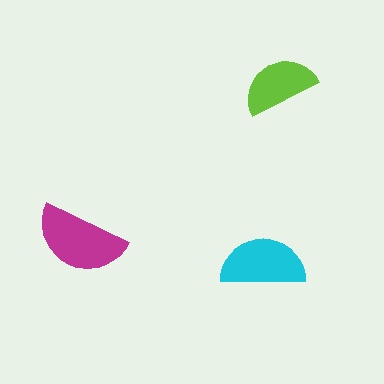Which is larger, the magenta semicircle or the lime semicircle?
The magenta one.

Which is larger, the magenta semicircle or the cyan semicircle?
The magenta one.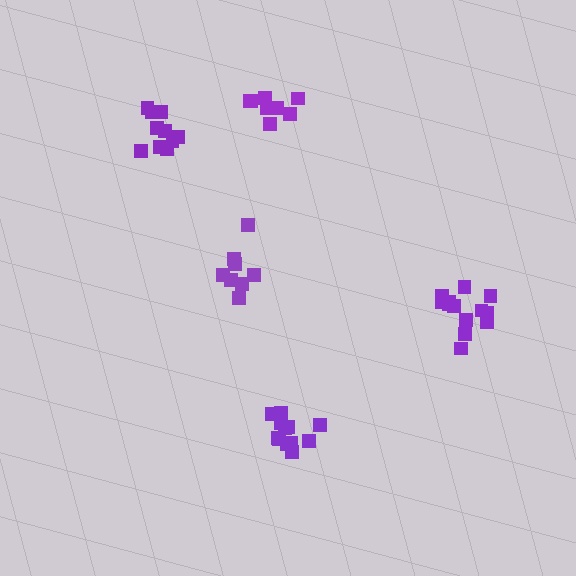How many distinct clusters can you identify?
There are 5 distinct clusters.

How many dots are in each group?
Group 1: 12 dots, Group 2: 8 dots, Group 3: 8 dots, Group 4: 13 dots, Group 5: 10 dots (51 total).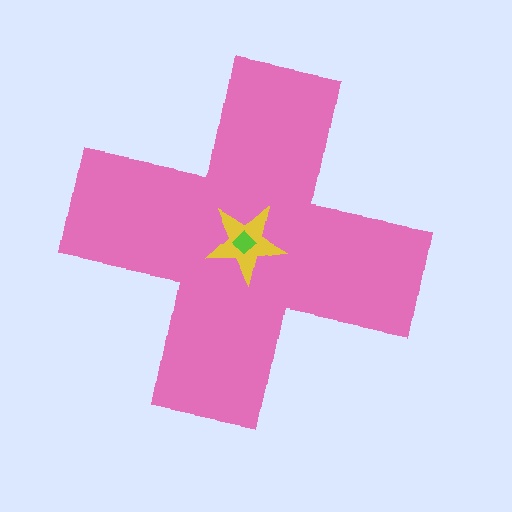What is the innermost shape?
The lime diamond.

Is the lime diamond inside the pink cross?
Yes.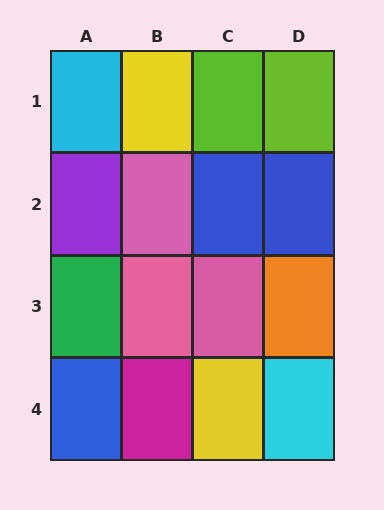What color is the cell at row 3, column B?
Pink.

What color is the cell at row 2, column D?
Blue.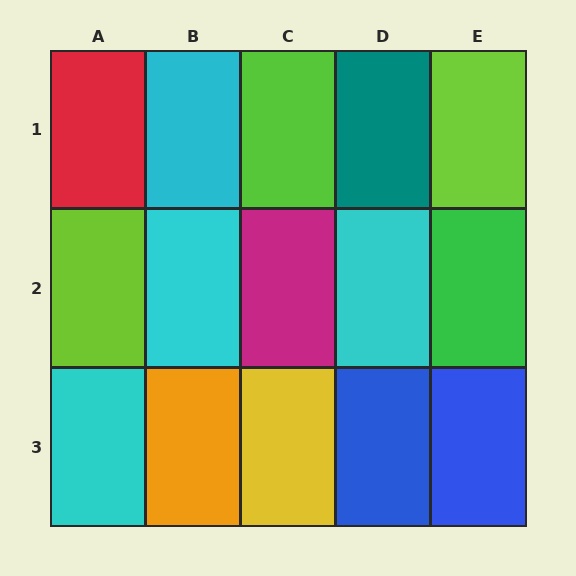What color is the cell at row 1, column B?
Cyan.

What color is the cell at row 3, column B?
Orange.